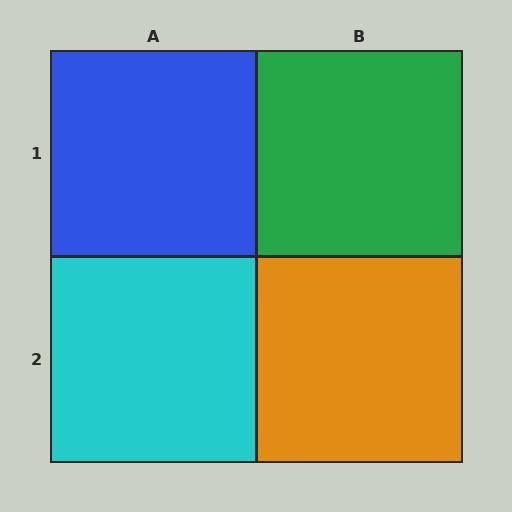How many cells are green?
1 cell is green.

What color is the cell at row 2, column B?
Orange.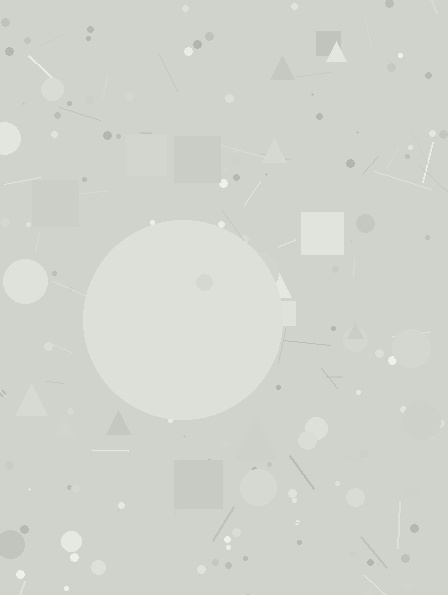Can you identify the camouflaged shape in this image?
The camouflaged shape is a circle.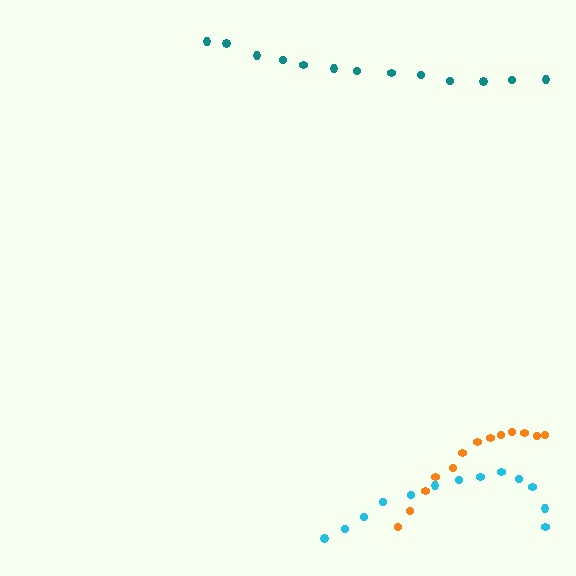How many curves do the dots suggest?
There are 3 distinct paths.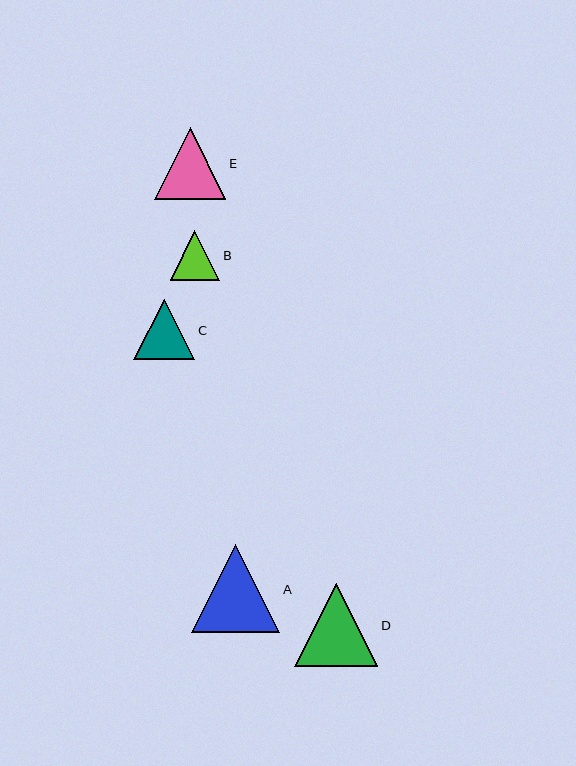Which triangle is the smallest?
Triangle B is the smallest with a size of approximately 50 pixels.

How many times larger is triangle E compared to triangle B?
Triangle E is approximately 1.4 times the size of triangle B.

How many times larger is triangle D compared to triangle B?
Triangle D is approximately 1.7 times the size of triangle B.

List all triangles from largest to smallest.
From largest to smallest: A, D, E, C, B.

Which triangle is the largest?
Triangle A is the largest with a size of approximately 89 pixels.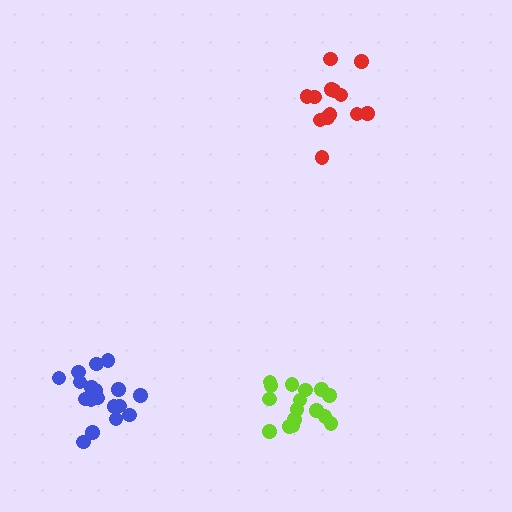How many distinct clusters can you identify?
There are 3 distinct clusters.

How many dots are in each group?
Group 1: 13 dots, Group 2: 16 dots, Group 3: 18 dots (47 total).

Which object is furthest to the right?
The red cluster is rightmost.